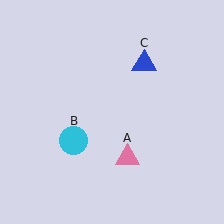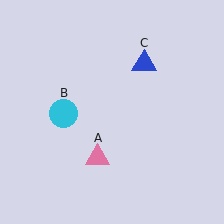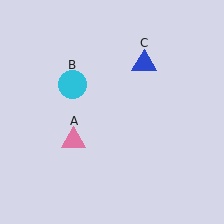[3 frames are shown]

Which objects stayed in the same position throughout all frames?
Blue triangle (object C) remained stationary.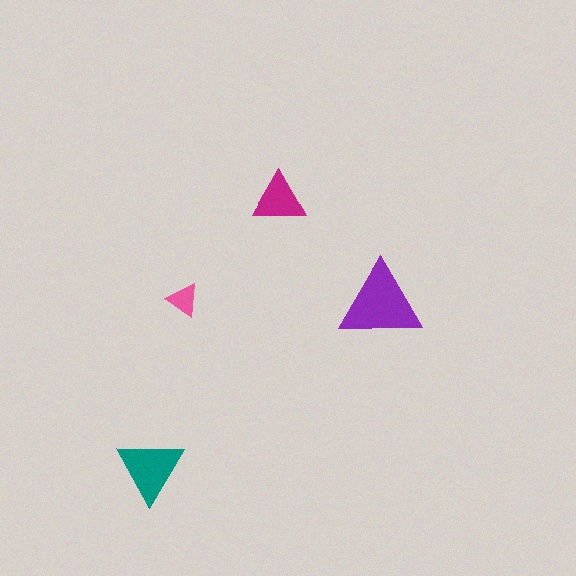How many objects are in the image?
There are 4 objects in the image.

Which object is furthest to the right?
The purple triangle is rightmost.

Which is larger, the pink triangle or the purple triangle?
The purple one.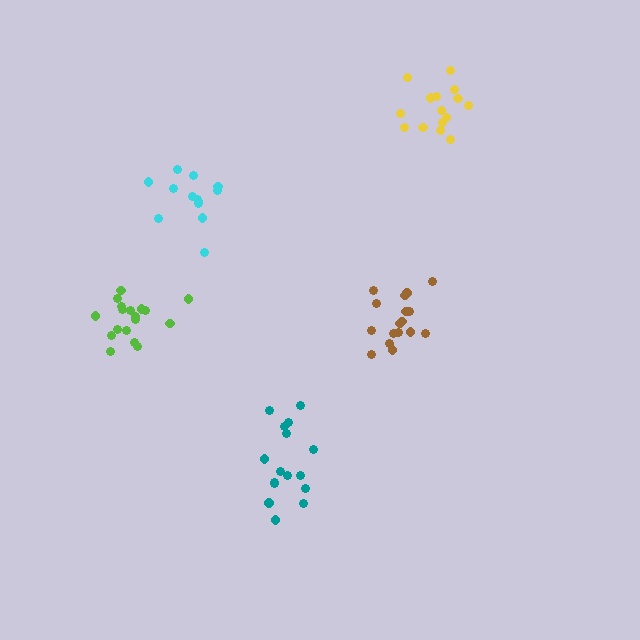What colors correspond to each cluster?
The clusters are colored: yellow, brown, lime, teal, cyan.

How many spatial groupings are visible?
There are 5 spatial groupings.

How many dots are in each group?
Group 1: 15 dots, Group 2: 17 dots, Group 3: 18 dots, Group 4: 16 dots, Group 5: 13 dots (79 total).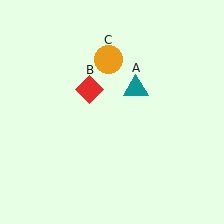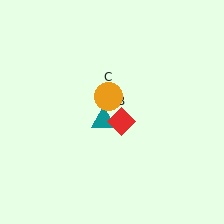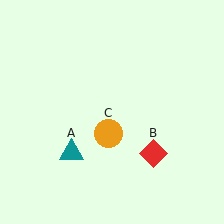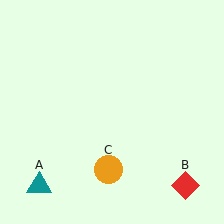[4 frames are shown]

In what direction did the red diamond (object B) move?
The red diamond (object B) moved down and to the right.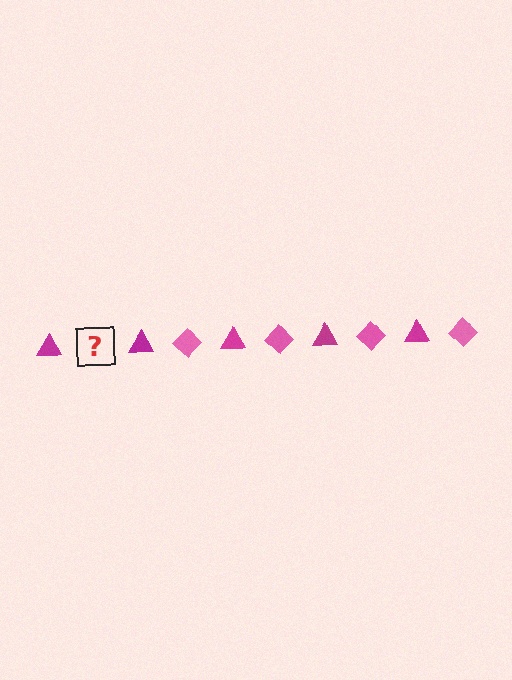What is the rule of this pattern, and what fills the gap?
The rule is that the pattern alternates between magenta triangle and pink diamond. The gap should be filled with a pink diamond.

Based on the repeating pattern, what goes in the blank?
The blank should be a pink diamond.